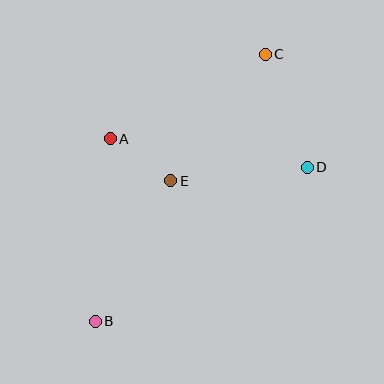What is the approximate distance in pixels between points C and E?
The distance between C and E is approximately 158 pixels.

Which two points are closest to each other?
Points A and E are closest to each other.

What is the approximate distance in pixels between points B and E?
The distance between B and E is approximately 160 pixels.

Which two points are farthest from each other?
Points B and C are farthest from each other.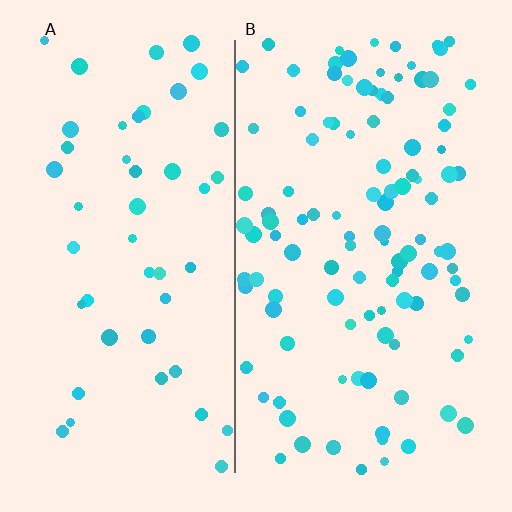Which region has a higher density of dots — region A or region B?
B (the right).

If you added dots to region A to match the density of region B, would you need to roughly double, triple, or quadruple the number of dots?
Approximately double.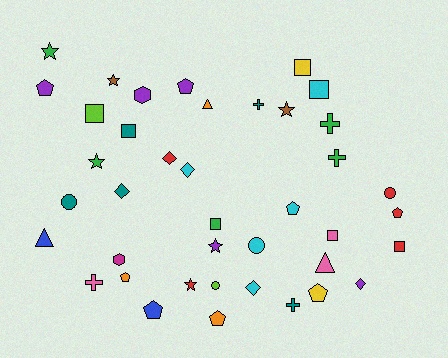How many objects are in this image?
There are 40 objects.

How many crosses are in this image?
There are 5 crosses.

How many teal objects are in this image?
There are 5 teal objects.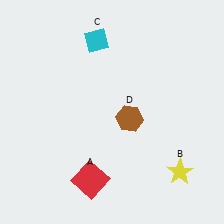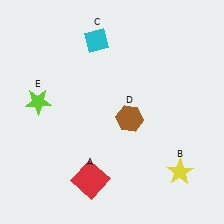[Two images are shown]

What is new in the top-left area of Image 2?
A lime star (E) was added in the top-left area of Image 2.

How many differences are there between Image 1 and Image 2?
There is 1 difference between the two images.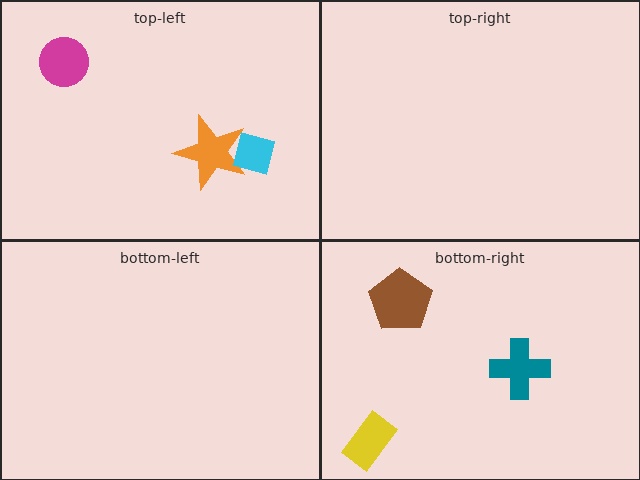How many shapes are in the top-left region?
3.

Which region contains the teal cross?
The bottom-right region.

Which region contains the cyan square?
The top-left region.